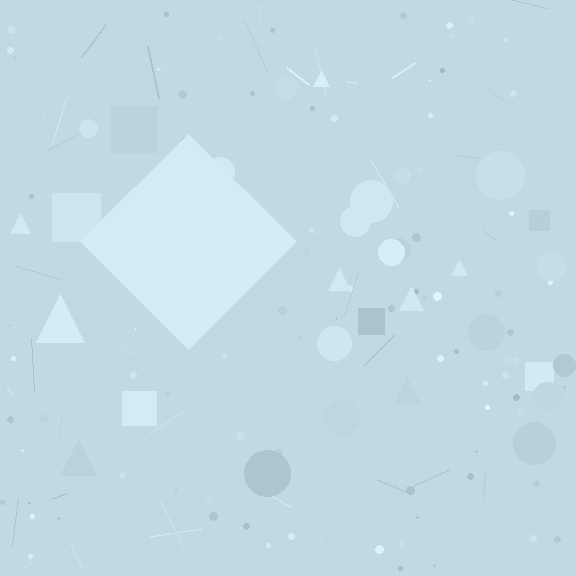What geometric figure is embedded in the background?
A diamond is embedded in the background.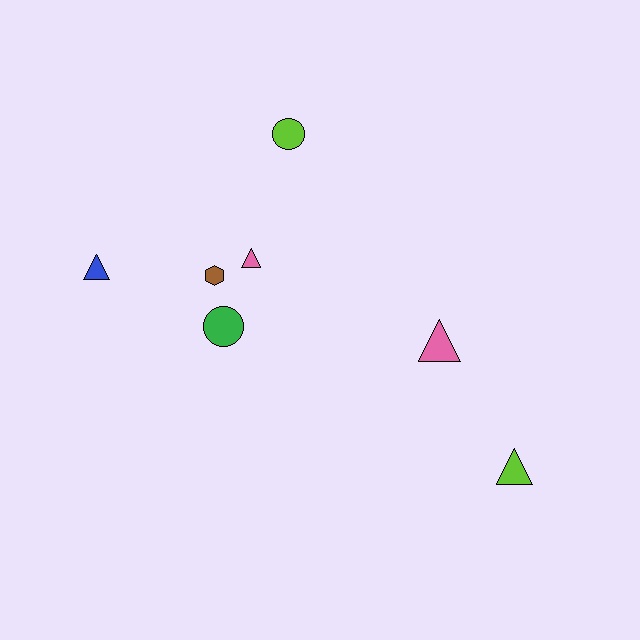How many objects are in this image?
There are 7 objects.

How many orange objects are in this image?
There are no orange objects.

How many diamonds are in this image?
There are no diamonds.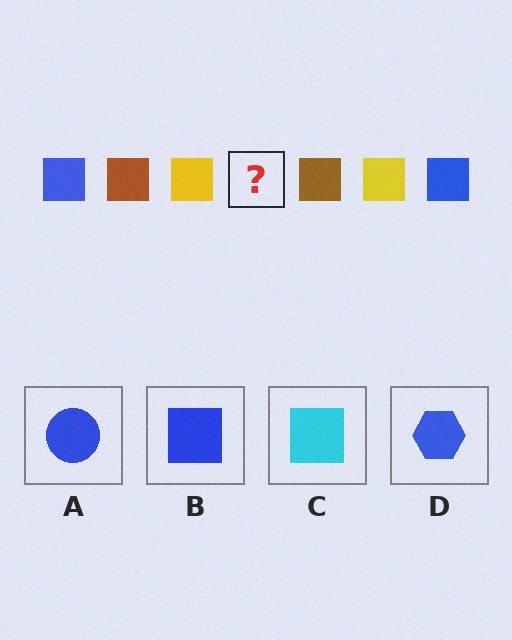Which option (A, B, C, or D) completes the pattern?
B.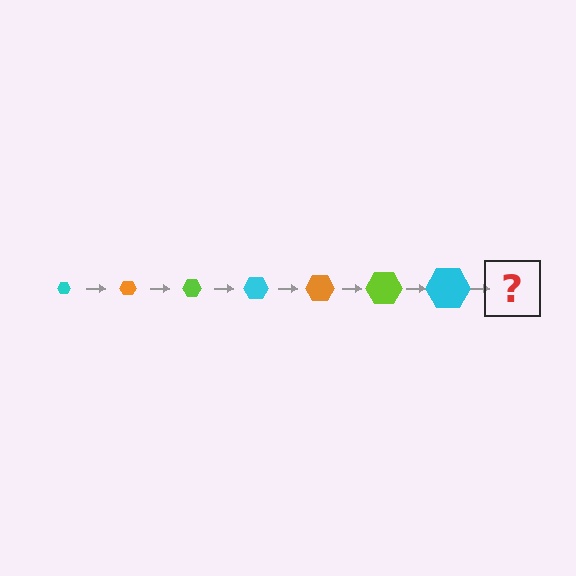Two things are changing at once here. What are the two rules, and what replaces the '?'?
The two rules are that the hexagon grows larger each step and the color cycles through cyan, orange, and lime. The '?' should be an orange hexagon, larger than the previous one.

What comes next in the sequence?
The next element should be an orange hexagon, larger than the previous one.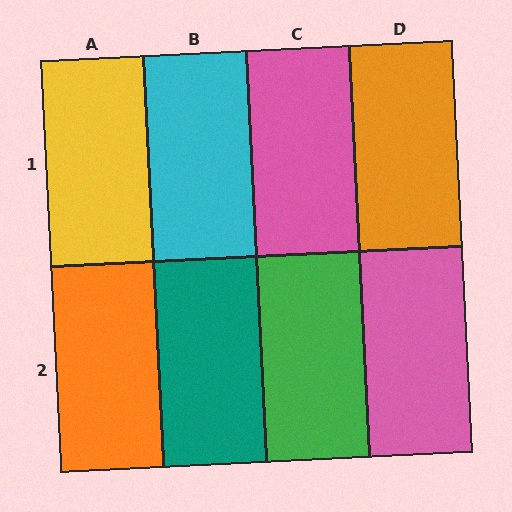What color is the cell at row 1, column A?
Yellow.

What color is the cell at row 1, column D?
Orange.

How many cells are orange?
2 cells are orange.